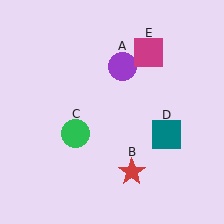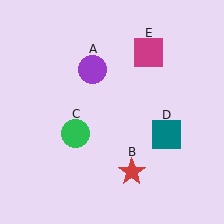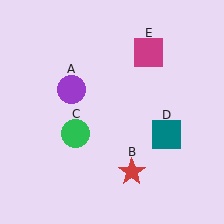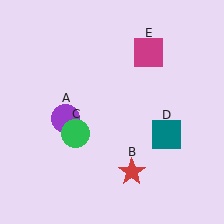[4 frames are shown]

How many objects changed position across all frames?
1 object changed position: purple circle (object A).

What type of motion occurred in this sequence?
The purple circle (object A) rotated counterclockwise around the center of the scene.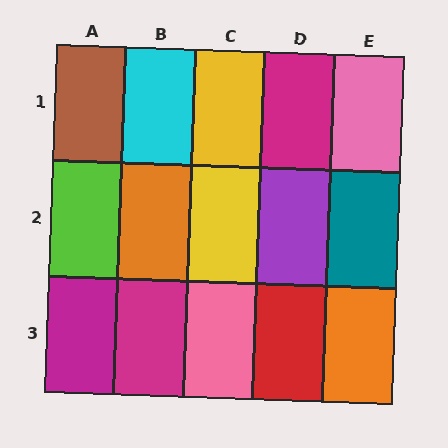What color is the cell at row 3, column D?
Red.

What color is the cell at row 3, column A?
Magenta.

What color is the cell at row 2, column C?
Yellow.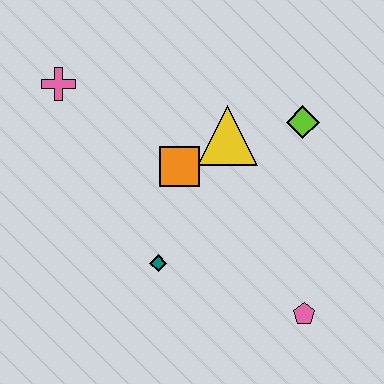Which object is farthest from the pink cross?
The pink pentagon is farthest from the pink cross.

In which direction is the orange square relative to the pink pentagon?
The orange square is above the pink pentagon.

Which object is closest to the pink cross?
The orange square is closest to the pink cross.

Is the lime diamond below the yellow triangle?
No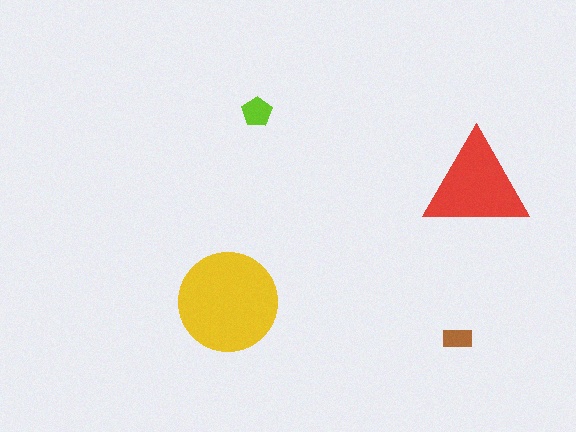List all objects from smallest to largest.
The brown rectangle, the lime pentagon, the red triangle, the yellow circle.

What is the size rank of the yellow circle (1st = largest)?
1st.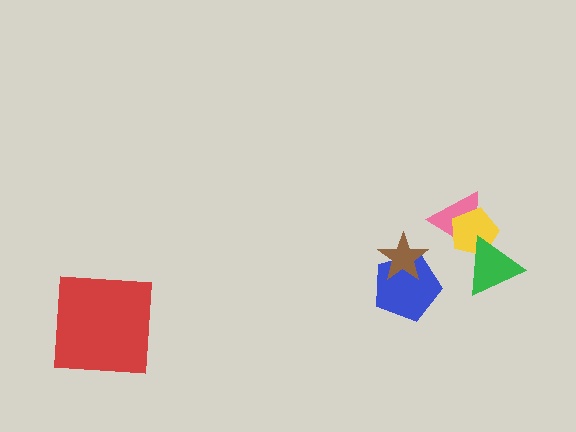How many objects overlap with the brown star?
1 object overlaps with the brown star.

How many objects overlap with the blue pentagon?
1 object overlaps with the blue pentagon.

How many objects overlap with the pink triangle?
2 objects overlap with the pink triangle.